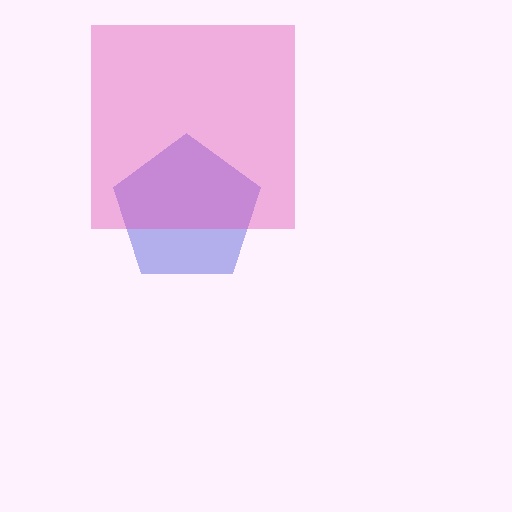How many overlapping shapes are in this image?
There are 2 overlapping shapes in the image.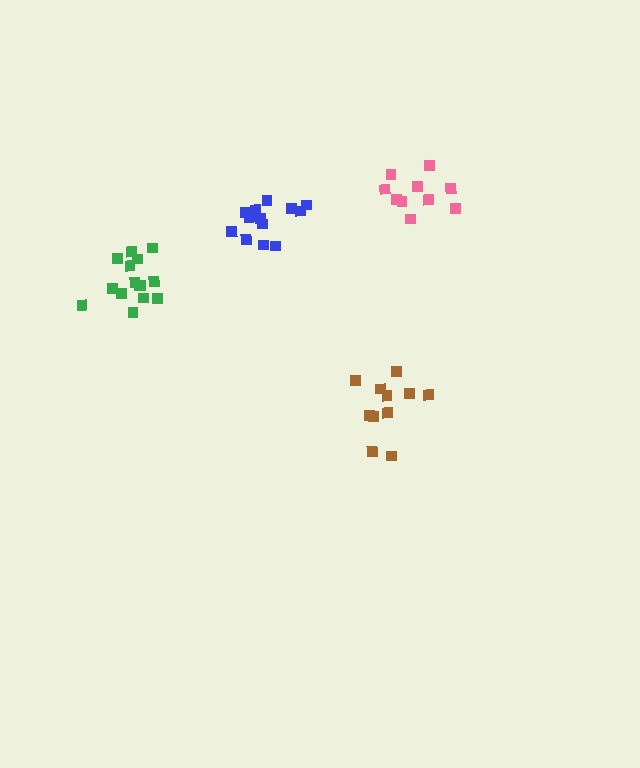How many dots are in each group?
Group 1: 11 dots, Group 2: 13 dots, Group 3: 10 dots, Group 4: 15 dots (49 total).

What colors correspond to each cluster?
The clusters are colored: brown, blue, pink, green.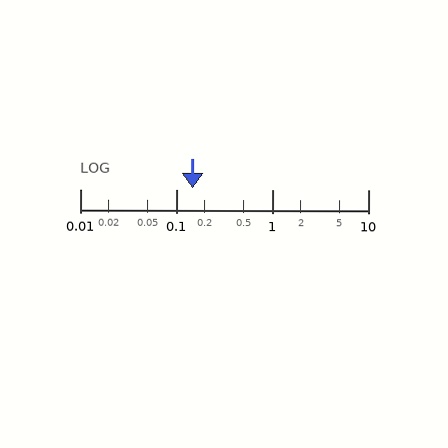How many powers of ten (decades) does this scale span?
The scale spans 3 decades, from 0.01 to 10.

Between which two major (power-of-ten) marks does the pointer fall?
The pointer is between 0.1 and 1.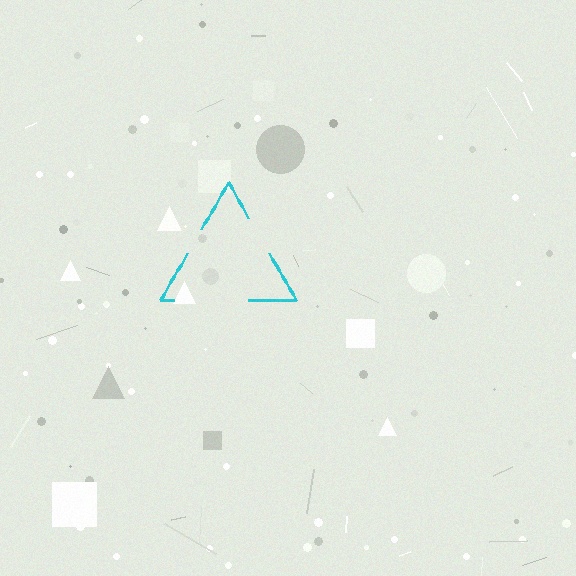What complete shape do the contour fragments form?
The contour fragments form a triangle.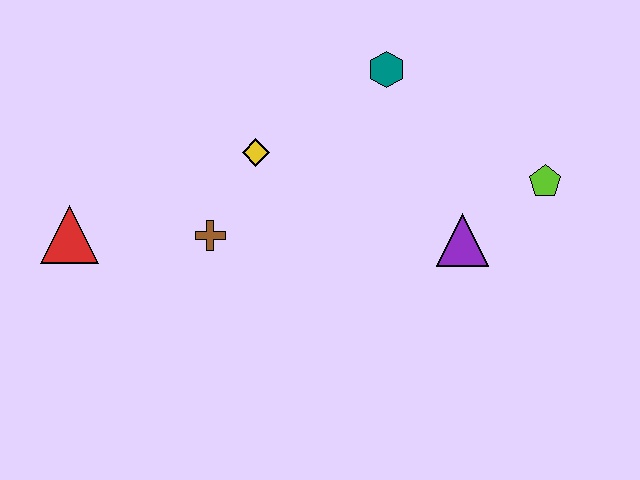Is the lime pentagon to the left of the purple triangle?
No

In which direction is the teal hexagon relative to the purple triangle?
The teal hexagon is above the purple triangle.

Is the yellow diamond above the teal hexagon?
No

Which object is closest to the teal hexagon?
The yellow diamond is closest to the teal hexagon.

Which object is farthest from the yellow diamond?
The lime pentagon is farthest from the yellow diamond.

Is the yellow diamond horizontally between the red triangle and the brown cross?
No